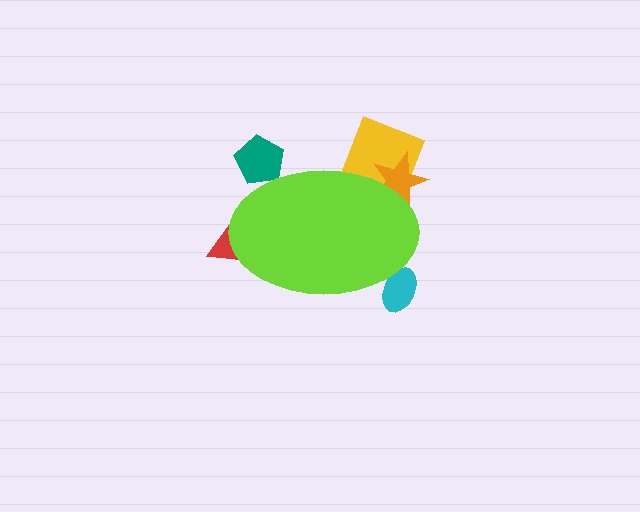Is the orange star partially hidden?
Yes, the orange star is partially hidden behind the lime ellipse.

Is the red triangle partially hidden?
Yes, the red triangle is partially hidden behind the lime ellipse.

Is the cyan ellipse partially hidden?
Yes, the cyan ellipse is partially hidden behind the lime ellipse.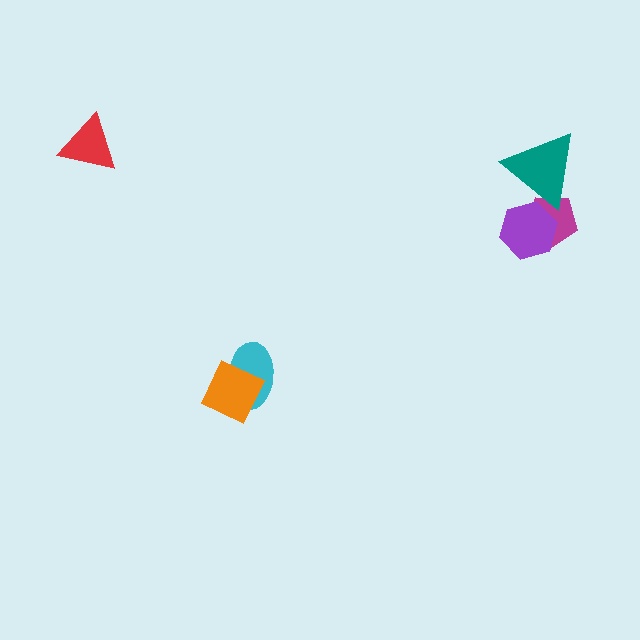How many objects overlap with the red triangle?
0 objects overlap with the red triangle.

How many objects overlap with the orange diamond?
1 object overlaps with the orange diamond.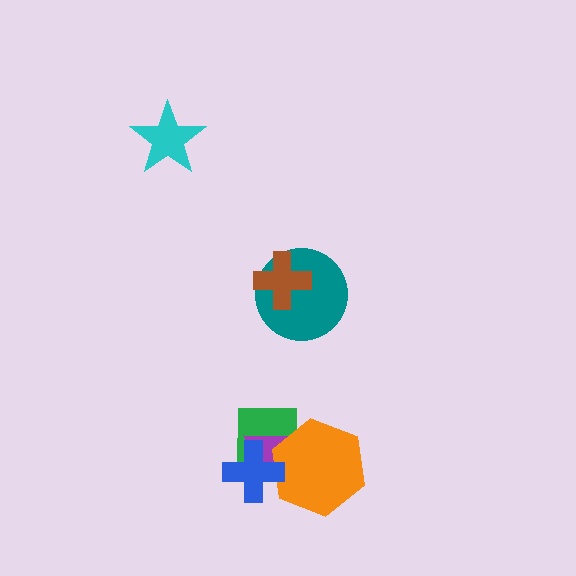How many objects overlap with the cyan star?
0 objects overlap with the cyan star.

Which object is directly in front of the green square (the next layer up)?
The purple triangle is directly in front of the green square.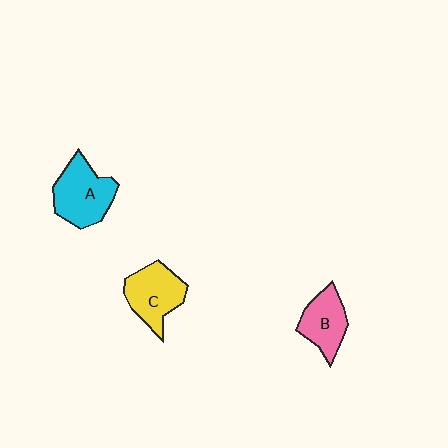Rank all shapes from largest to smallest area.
From largest to smallest: A (cyan), C (yellow), B (pink).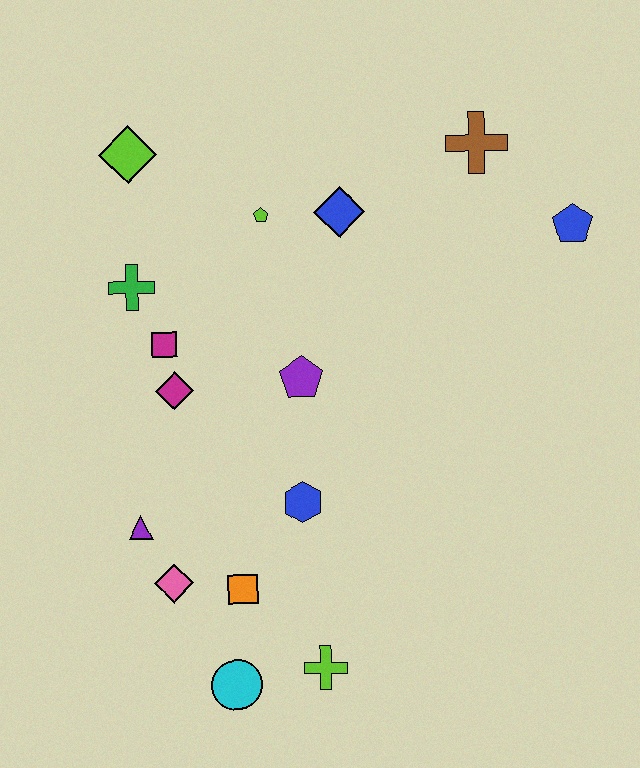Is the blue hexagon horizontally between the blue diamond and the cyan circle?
Yes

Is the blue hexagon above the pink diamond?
Yes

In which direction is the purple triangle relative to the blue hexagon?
The purple triangle is to the left of the blue hexagon.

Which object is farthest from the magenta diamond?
The blue pentagon is farthest from the magenta diamond.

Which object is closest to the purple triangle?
The pink diamond is closest to the purple triangle.